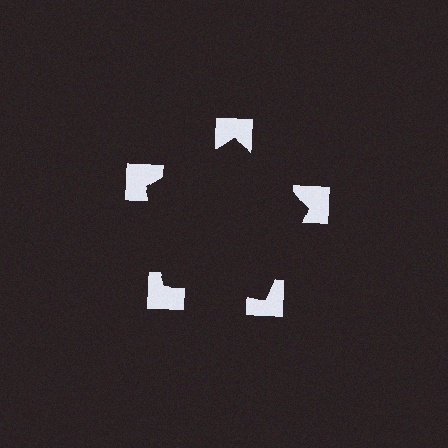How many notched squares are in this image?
There are 5 — one at each vertex of the illusory pentagon.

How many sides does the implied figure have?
5 sides.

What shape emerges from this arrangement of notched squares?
An illusory pentagon — its edges are inferred from the aligned wedge cuts in the notched squares, not physically drawn.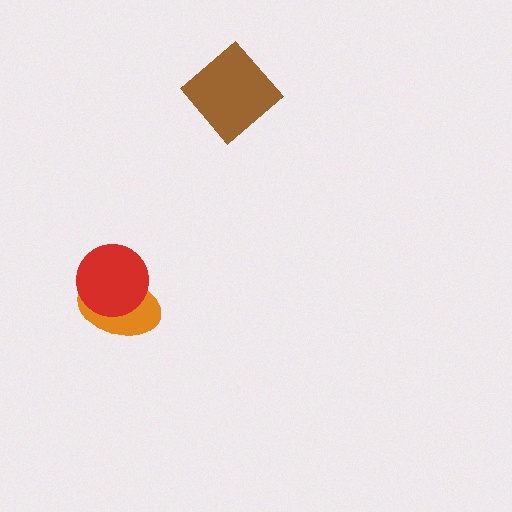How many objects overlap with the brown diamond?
0 objects overlap with the brown diamond.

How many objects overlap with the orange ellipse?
1 object overlaps with the orange ellipse.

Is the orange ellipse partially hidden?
Yes, it is partially covered by another shape.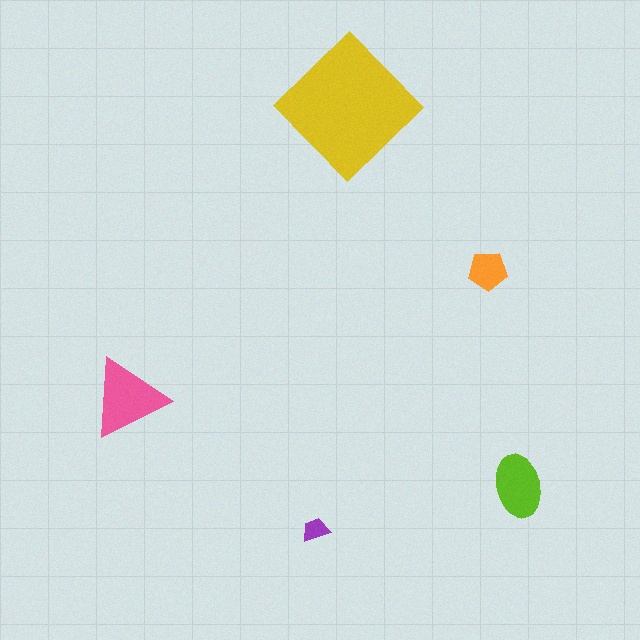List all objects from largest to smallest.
The yellow diamond, the pink triangle, the lime ellipse, the orange pentagon, the purple trapezoid.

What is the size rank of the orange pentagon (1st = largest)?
4th.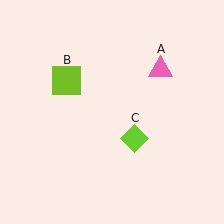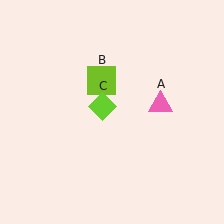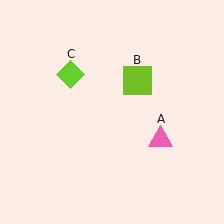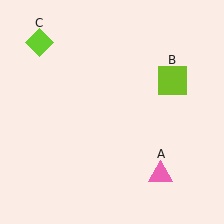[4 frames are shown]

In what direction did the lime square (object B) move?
The lime square (object B) moved right.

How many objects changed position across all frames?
3 objects changed position: pink triangle (object A), lime square (object B), lime diamond (object C).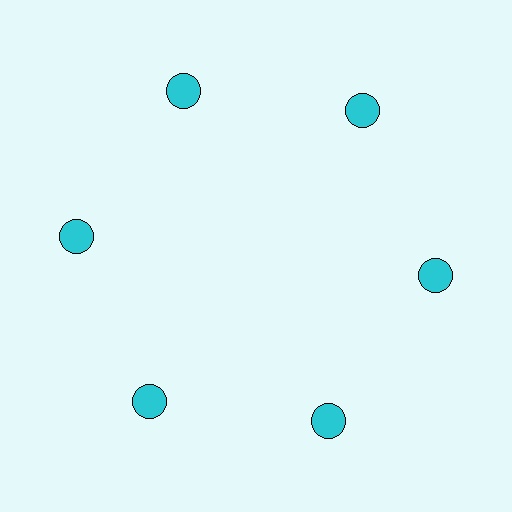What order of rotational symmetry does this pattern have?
This pattern has 6-fold rotational symmetry.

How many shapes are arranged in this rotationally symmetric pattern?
There are 6 shapes, arranged in 6 groups of 1.